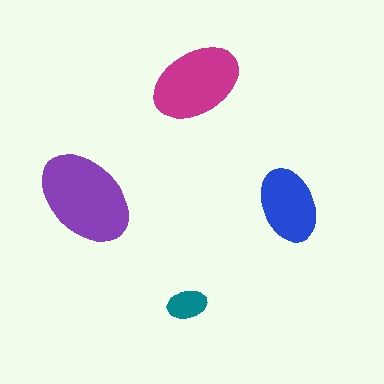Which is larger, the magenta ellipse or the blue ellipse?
The magenta one.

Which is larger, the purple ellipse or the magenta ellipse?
The purple one.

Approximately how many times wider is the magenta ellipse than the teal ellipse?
About 2.5 times wider.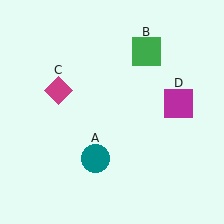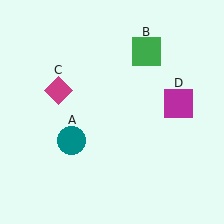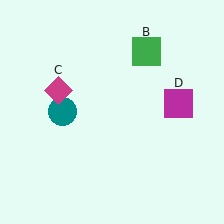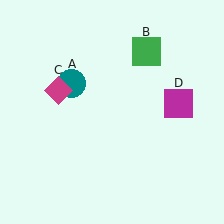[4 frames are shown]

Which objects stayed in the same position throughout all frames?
Green square (object B) and magenta diamond (object C) and magenta square (object D) remained stationary.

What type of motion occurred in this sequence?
The teal circle (object A) rotated clockwise around the center of the scene.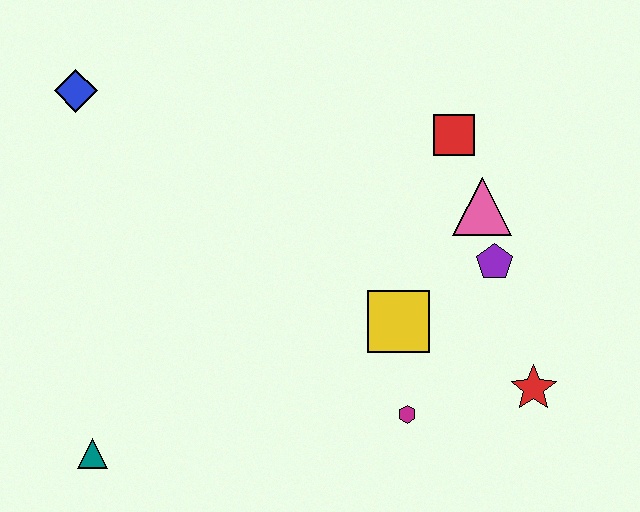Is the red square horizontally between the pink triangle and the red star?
No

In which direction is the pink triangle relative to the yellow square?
The pink triangle is above the yellow square.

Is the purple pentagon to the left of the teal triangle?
No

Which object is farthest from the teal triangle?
The red square is farthest from the teal triangle.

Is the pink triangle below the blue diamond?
Yes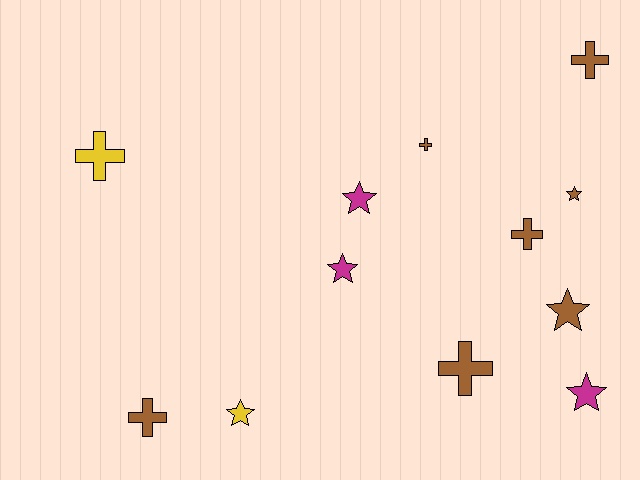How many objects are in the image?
There are 12 objects.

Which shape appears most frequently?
Star, with 6 objects.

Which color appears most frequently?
Brown, with 7 objects.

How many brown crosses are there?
There are 5 brown crosses.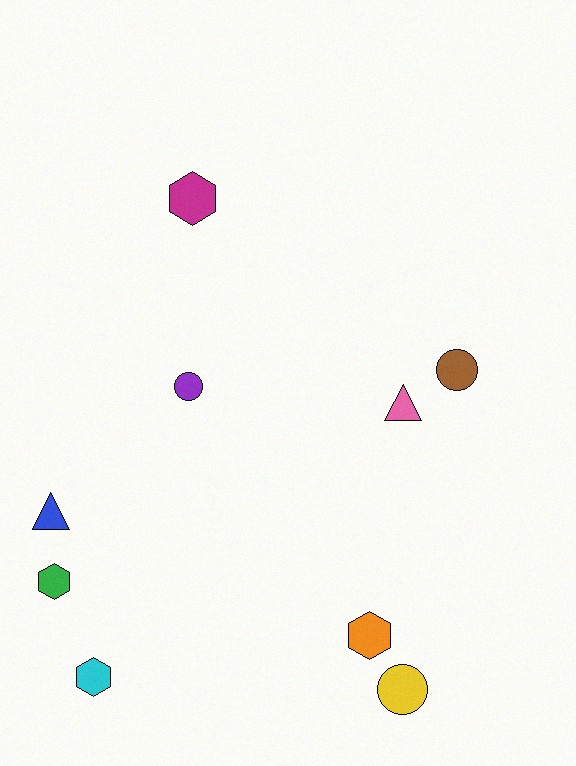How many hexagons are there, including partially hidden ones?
There are 4 hexagons.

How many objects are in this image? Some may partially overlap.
There are 9 objects.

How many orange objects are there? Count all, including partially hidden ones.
There is 1 orange object.